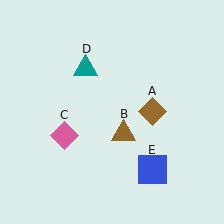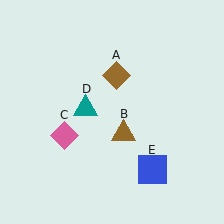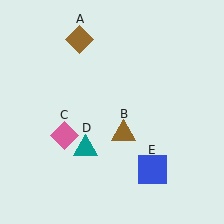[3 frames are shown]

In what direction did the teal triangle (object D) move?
The teal triangle (object D) moved down.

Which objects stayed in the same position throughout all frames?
Brown triangle (object B) and pink diamond (object C) and blue square (object E) remained stationary.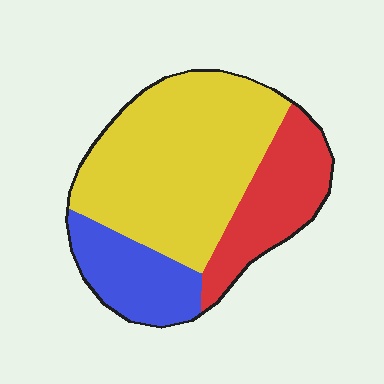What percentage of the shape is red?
Red covers 24% of the shape.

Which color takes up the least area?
Blue, at roughly 20%.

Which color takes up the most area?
Yellow, at roughly 55%.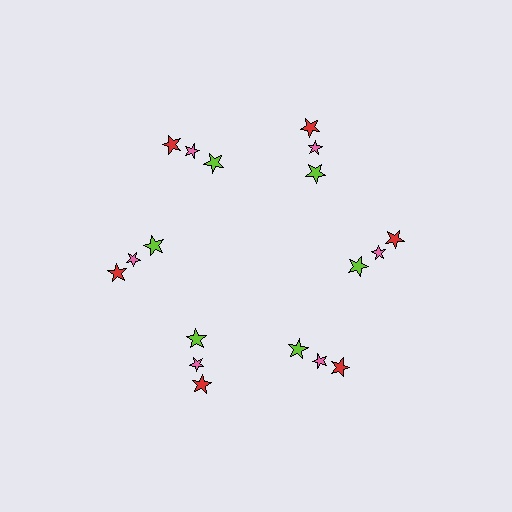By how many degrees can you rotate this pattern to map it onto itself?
The pattern maps onto itself every 60 degrees of rotation.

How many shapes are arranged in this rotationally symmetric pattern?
There are 18 shapes, arranged in 6 groups of 3.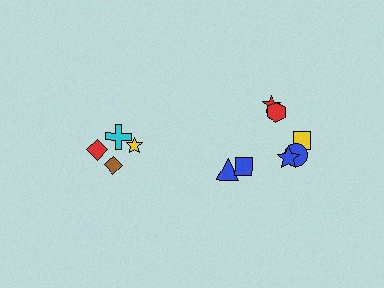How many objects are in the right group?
There are 7 objects.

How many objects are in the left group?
There are 4 objects.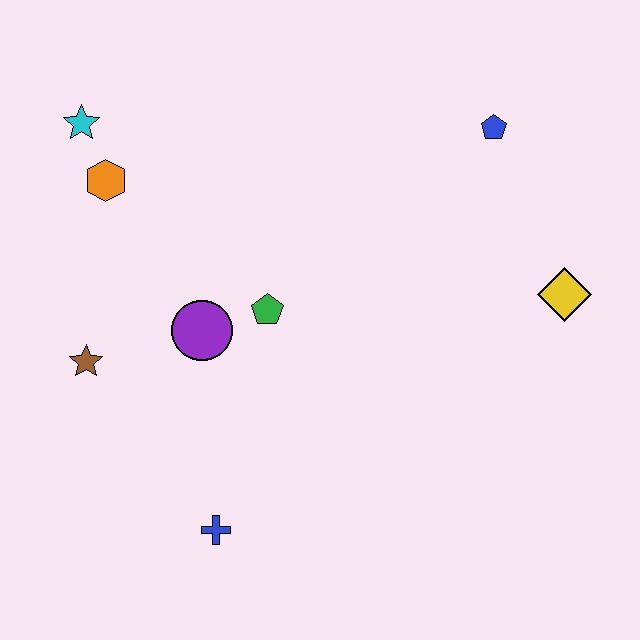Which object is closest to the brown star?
The purple circle is closest to the brown star.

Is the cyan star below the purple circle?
No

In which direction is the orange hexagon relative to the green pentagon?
The orange hexagon is to the left of the green pentagon.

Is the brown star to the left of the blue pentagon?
Yes